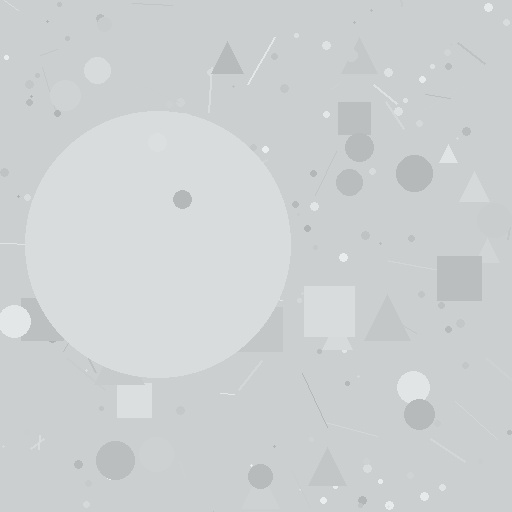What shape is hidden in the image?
A circle is hidden in the image.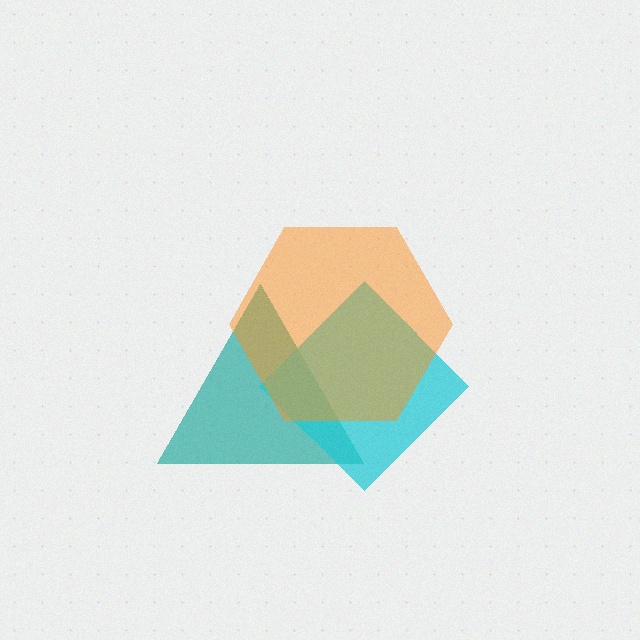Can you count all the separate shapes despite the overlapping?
Yes, there are 3 separate shapes.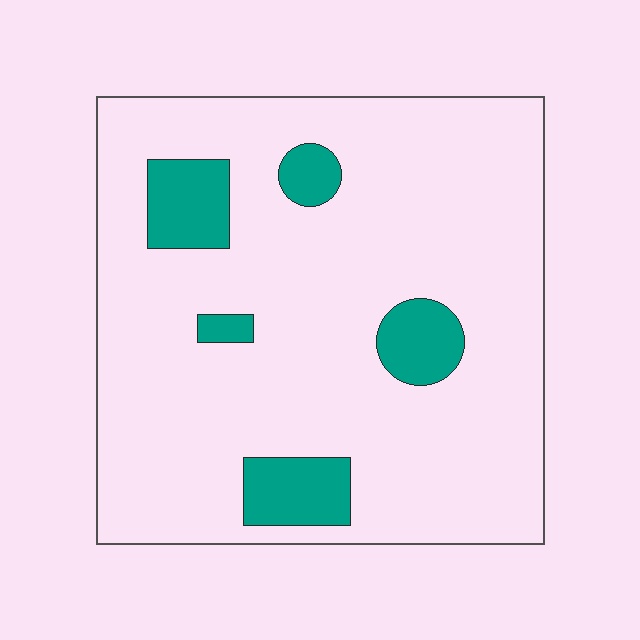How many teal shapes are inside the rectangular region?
5.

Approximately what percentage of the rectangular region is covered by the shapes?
Approximately 15%.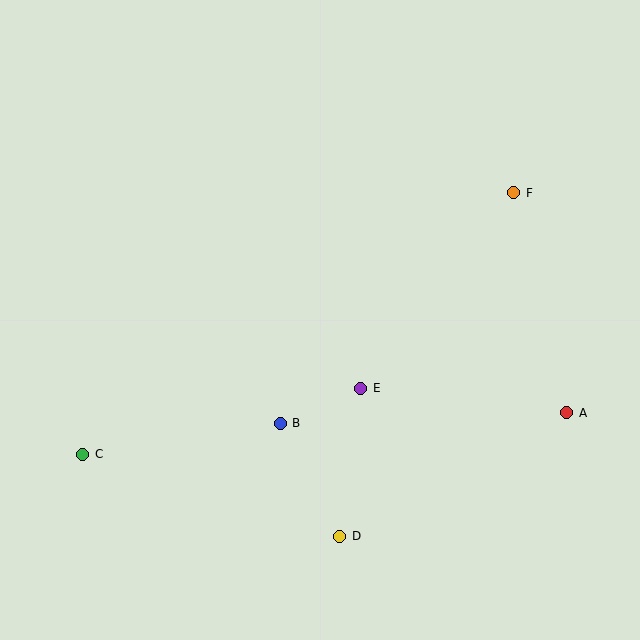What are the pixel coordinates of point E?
Point E is at (361, 388).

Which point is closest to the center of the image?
Point E at (361, 388) is closest to the center.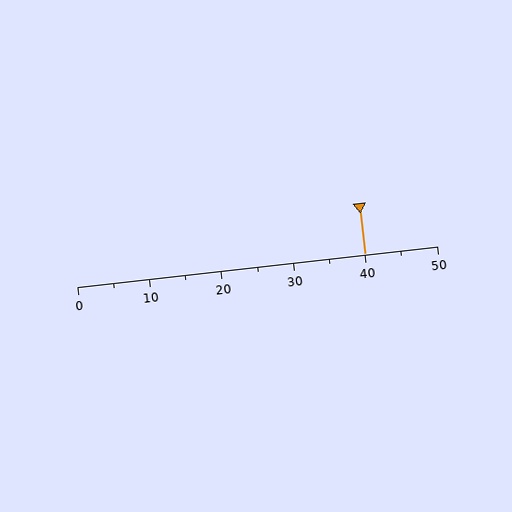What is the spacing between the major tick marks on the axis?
The major ticks are spaced 10 apart.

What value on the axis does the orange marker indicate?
The marker indicates approximately 40.